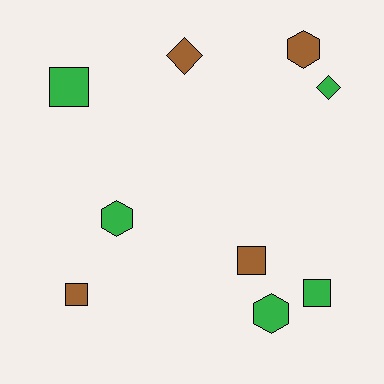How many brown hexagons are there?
There is 1 brown hexagon.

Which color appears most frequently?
Green, with 5 objects.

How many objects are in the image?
There are 9 objects.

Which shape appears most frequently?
Square, with 4 objects.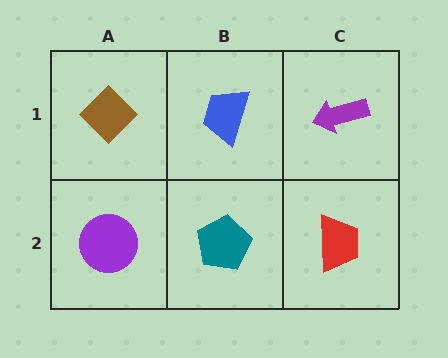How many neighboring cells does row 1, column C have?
2.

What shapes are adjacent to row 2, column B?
A blue trapezoid (row 1, column B), a purple circle (row 2, column A), a red trapezoid (row 2, column C).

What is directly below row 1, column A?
A purple circle.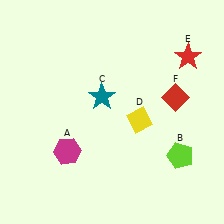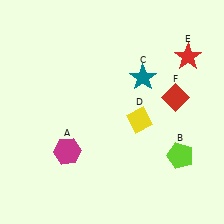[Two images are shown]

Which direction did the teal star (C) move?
The teal star (C) moved right.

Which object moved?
The teal star (C) moved right.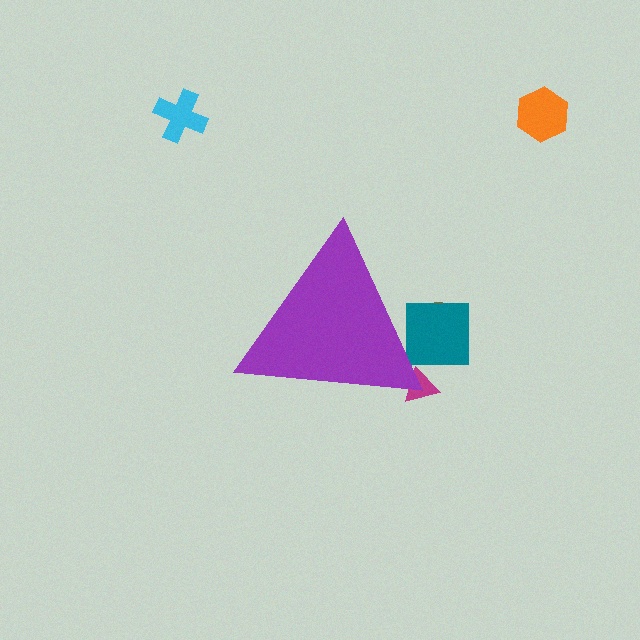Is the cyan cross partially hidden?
No, the cyan cross is fully visible.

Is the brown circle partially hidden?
Yes, the brown circle is partially hidden behind the purple triangle.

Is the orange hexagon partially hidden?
No, the orange hexagon is fully visible.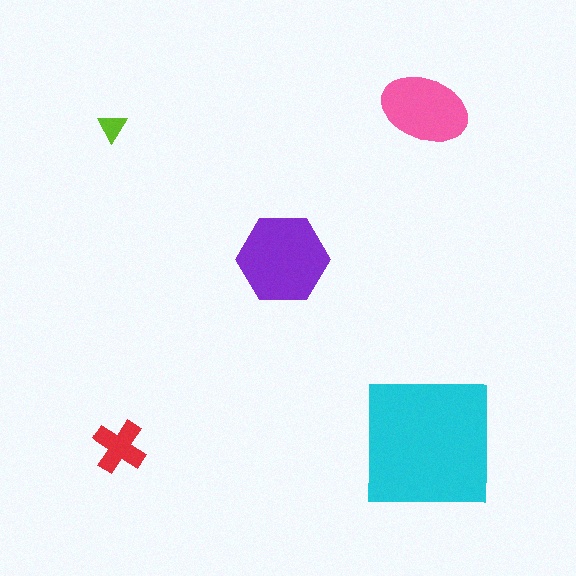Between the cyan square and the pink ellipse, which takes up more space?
The cyan square.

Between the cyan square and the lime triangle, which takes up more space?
The cyan square.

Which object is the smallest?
The lime triangle.